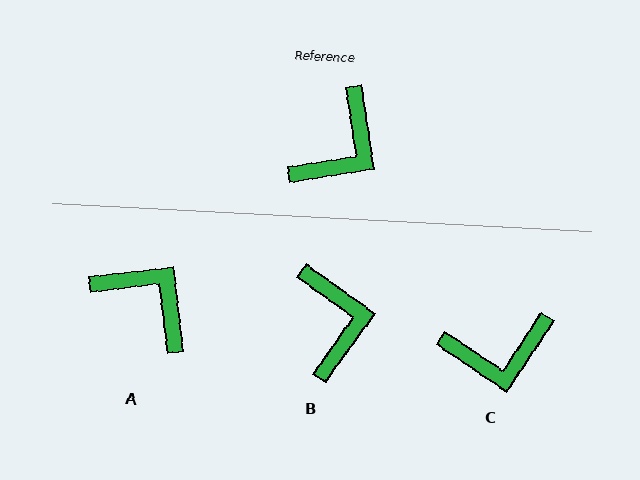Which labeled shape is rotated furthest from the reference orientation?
A, about 88 degrees away.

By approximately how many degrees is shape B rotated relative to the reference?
Approximately 45 degrees counter-clockwise.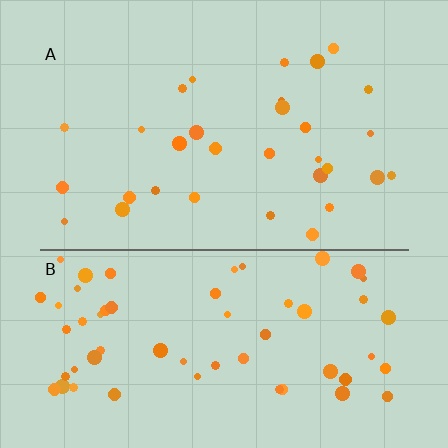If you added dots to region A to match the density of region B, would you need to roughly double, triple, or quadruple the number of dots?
Approximately double.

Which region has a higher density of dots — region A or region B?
B (the bottom).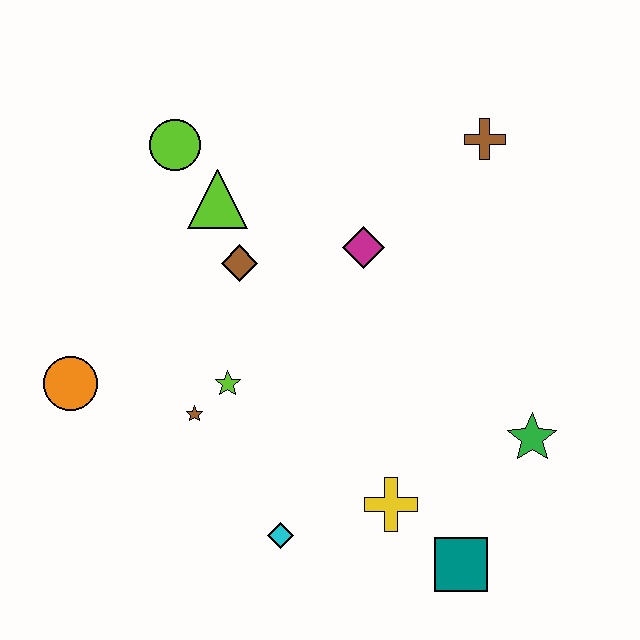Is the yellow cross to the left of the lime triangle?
No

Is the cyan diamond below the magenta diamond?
Yes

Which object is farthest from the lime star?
The brown cross is farthest from the lime star.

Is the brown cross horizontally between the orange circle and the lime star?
No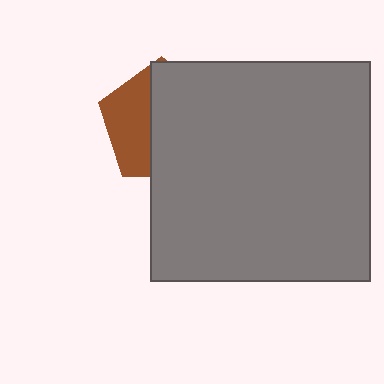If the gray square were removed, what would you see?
You would see the complete brown pentagon.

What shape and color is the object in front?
The object in front is a gray square.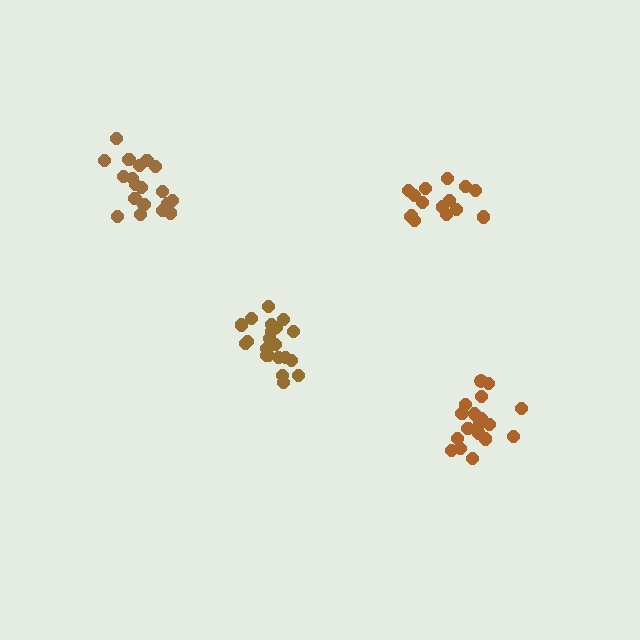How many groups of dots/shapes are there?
There are 4 groups.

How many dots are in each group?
Group 1: 15 dots, Group 2: 20 dots, Group 3: 21 dots, Group 4: 19 dots (75 total).